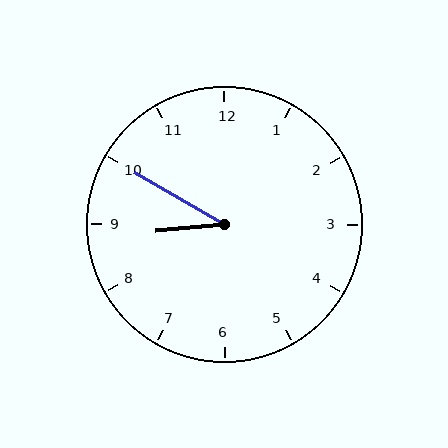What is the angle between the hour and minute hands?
Approximately 35 degrees.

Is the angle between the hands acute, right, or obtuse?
It is acute.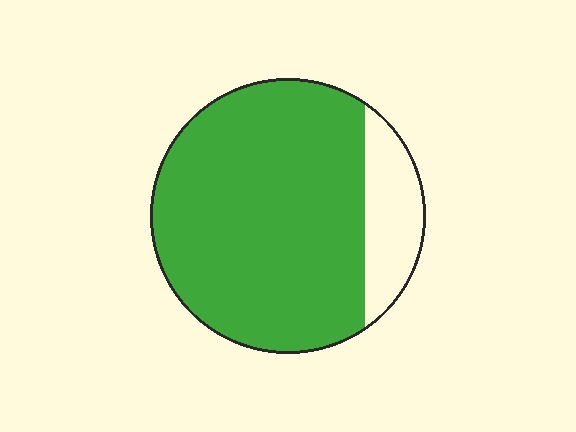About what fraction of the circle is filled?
About five sixths (5/6).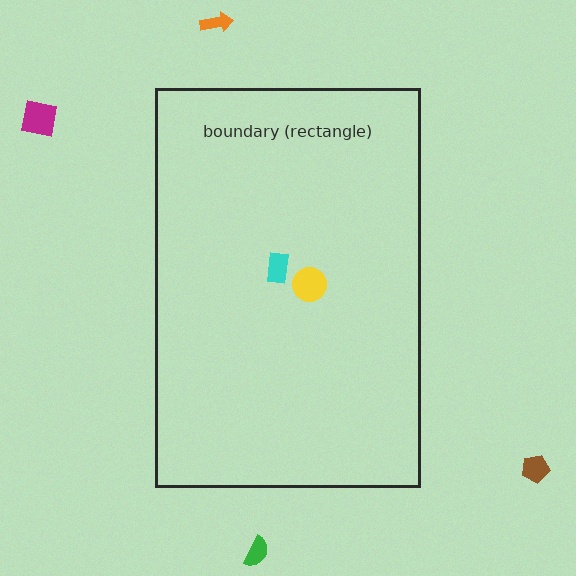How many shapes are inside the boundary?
2 inside, 4 outside.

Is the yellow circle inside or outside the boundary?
Inside.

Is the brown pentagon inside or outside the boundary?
Outside.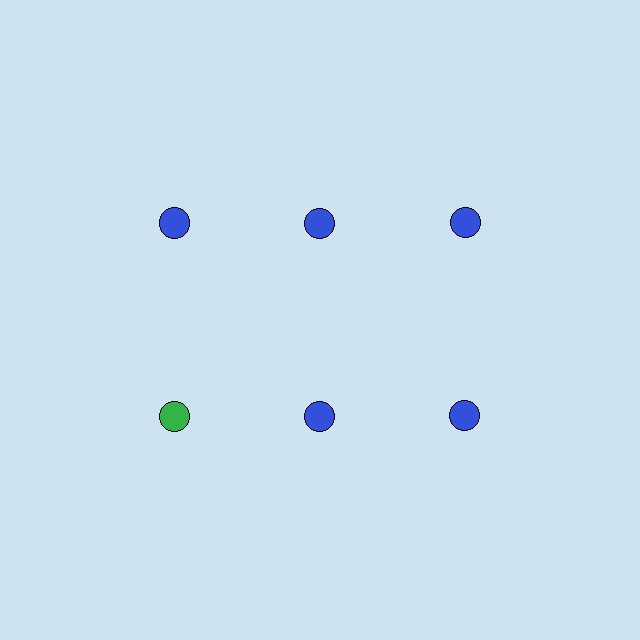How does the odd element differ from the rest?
It has a different color: green instead of blue.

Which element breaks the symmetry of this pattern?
The green circle in the second row, leftmost column breaks the symmetry. All other shapes are blue circles.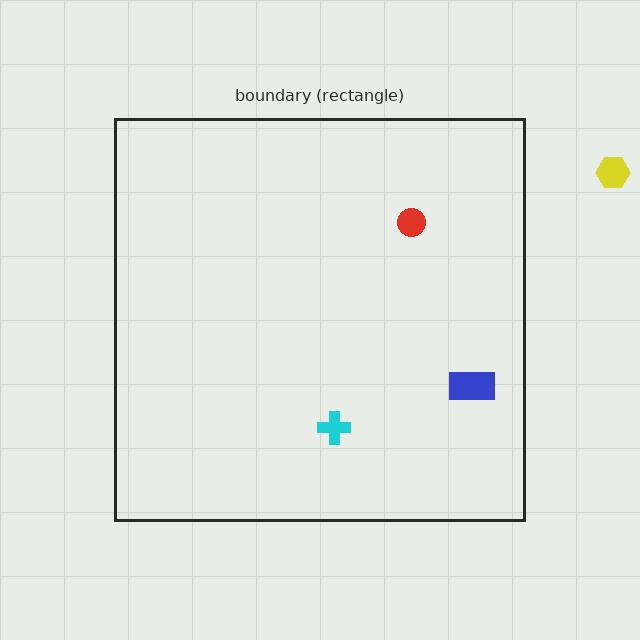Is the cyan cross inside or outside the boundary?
Inside.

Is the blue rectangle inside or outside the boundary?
Inside.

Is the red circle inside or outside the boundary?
Inside.